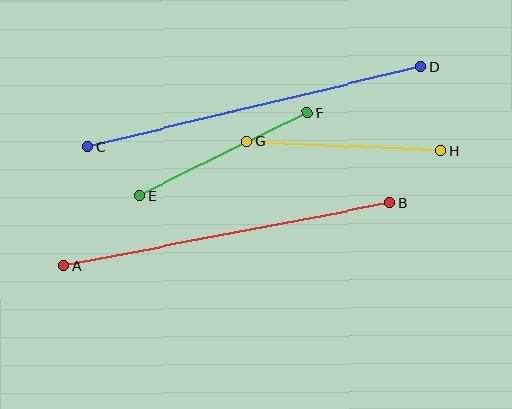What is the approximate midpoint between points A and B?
The midpoint is at approximately (227, 234) pixels.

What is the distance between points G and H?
The distance is approximately 194 pixels.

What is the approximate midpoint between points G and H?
The midpoint is at approximately (343, 146) pixels.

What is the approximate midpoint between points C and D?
The midpoint is at approximately (254, 107) pixels.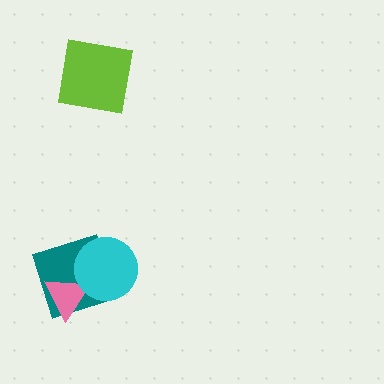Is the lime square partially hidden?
No, no other shape covers it.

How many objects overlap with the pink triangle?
2 objects overlap with the pink triangle.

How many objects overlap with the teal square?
2 objects overlap with the teal square.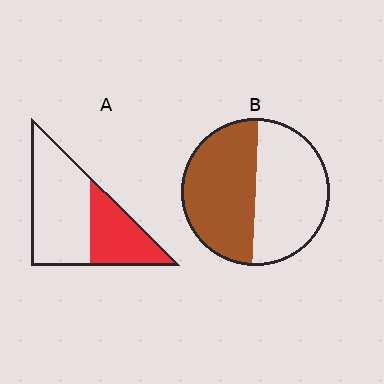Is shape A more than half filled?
No.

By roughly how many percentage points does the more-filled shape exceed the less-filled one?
By roughly 15 percentage points (B over A).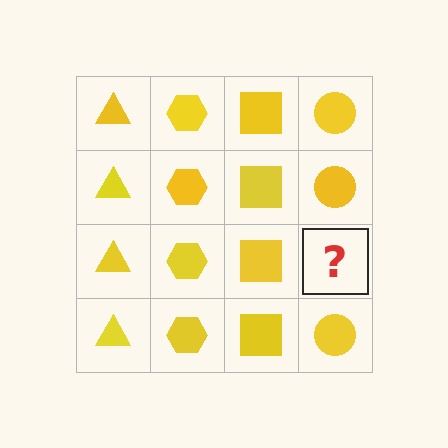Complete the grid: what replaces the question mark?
The question mark should be replaced with a yellow circle.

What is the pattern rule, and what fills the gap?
The rule is that each column has a consistent shape. The gap should be filled with a yellow circle.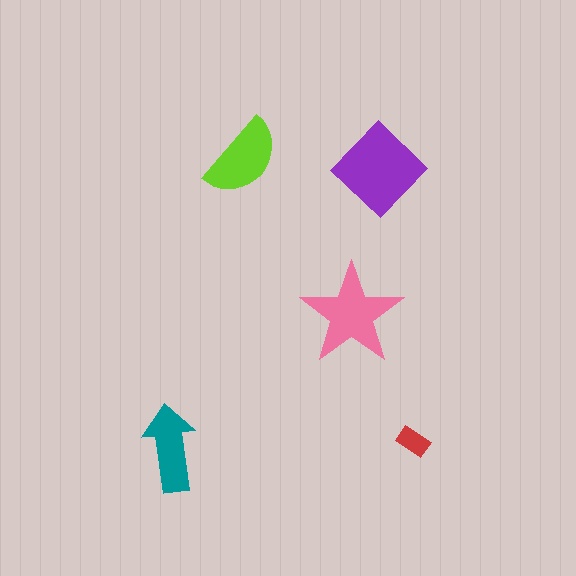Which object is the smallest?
The red rectangle.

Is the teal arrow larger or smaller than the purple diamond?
Smaller.